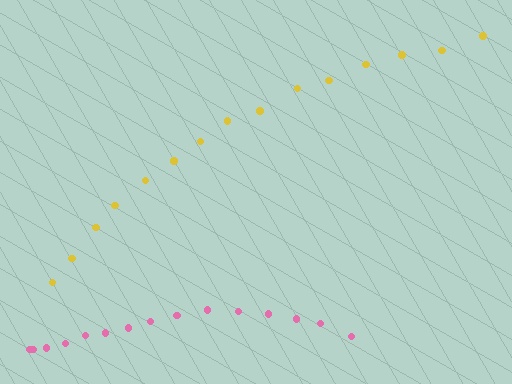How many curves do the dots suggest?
There are 2 distinct paths.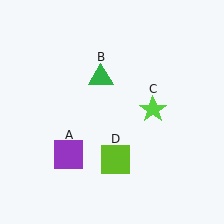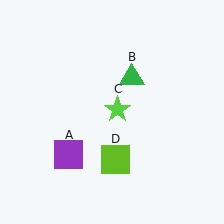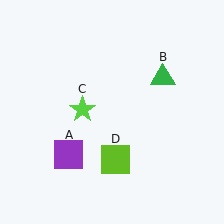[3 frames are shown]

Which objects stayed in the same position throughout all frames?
Purple square (object A) and lime square (object D) remained stationary.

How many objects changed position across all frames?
2 objects changed position: green triangle (object B), lime star (object C).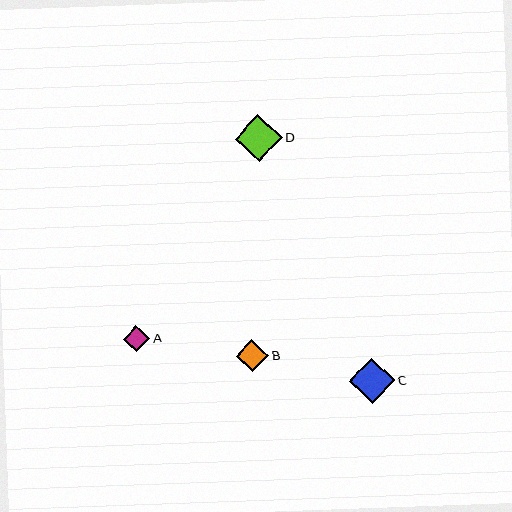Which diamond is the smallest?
Diamond A is the smallest with a size of approximately 26 pixels.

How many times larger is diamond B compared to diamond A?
Diamond B is approximately 1.2 times the size of diamond A.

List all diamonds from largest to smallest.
From largest to smallest: D, C, B, A.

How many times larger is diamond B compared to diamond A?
Diamond B is approximately 1.2 times the size of diamond A.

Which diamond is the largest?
Diamond D is the largest with a size of approximately 47 pixels.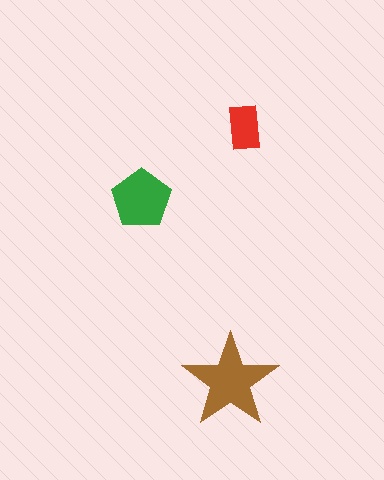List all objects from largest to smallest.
The brown star, the green pentagon, the red rectangle.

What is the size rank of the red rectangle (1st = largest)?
3rd.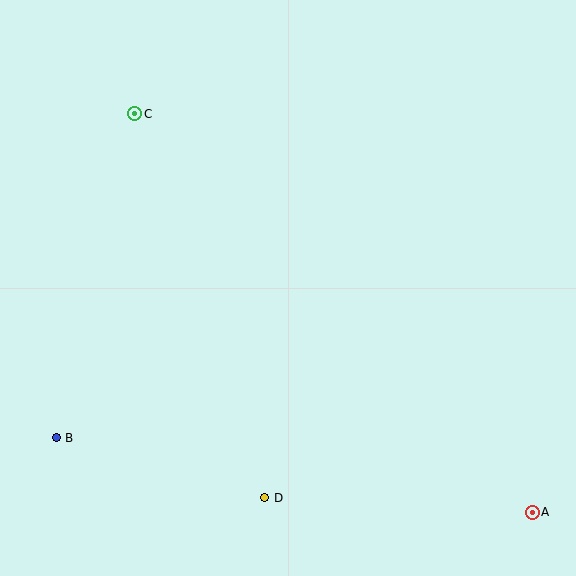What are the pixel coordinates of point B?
Point B is at (56, 438).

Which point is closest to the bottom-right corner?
Point A is closest to the bottom-right corner.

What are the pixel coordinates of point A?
Point A is at (532, 512).